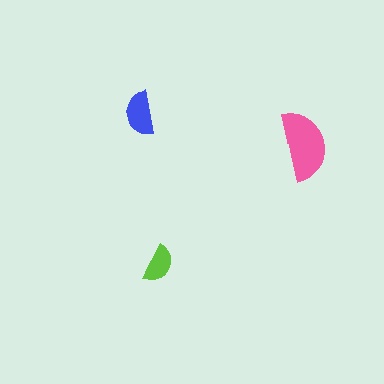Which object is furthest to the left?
The blue semicircle is leftmost.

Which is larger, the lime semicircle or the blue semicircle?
The blue one.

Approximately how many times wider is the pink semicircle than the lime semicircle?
About 2 times wider.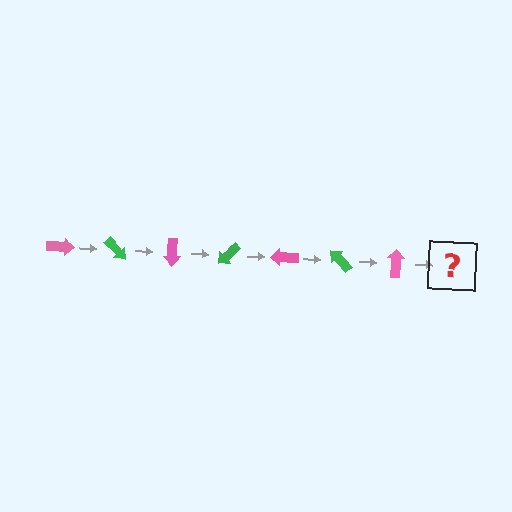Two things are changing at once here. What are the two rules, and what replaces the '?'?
The two rules are that it rotates 45 degrees each step and the color cycles through pink and green. The '?' should be a green arrow, rotated 315 degrees from the start.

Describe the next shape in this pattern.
It should be a green arrow, rotated 315 degrees from the start.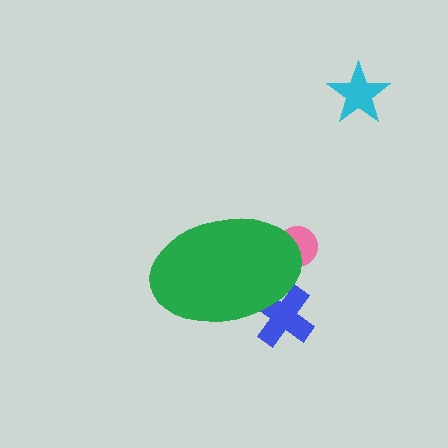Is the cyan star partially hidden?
No, the cyan star is fully visible.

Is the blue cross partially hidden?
Yes, the blue cross is partially hidden behind the green ellipse.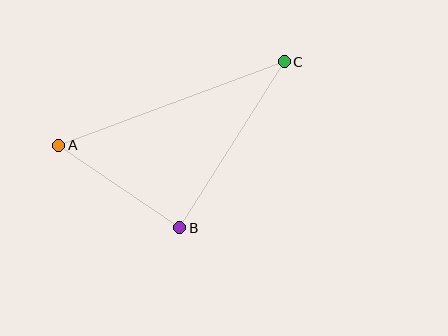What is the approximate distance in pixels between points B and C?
The distance between B and C is approximately 196 pixels.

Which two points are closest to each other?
Points A and B are closest to each other.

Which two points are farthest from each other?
Points A and C are farthest from each other.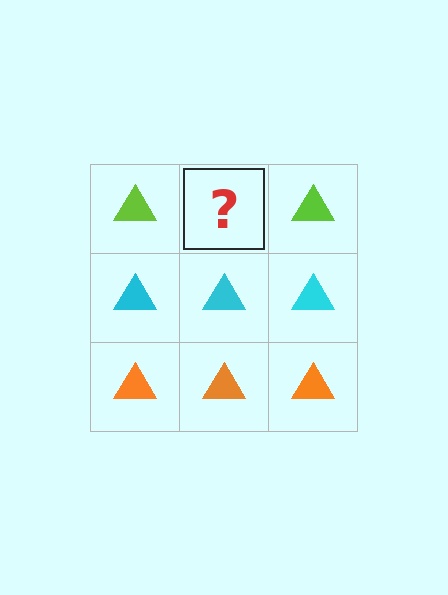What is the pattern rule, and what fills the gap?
The rule is that each row has a consistent color. The gap should be filled with a lime triangle.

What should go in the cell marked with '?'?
The missing cell should contain a lime triangle.